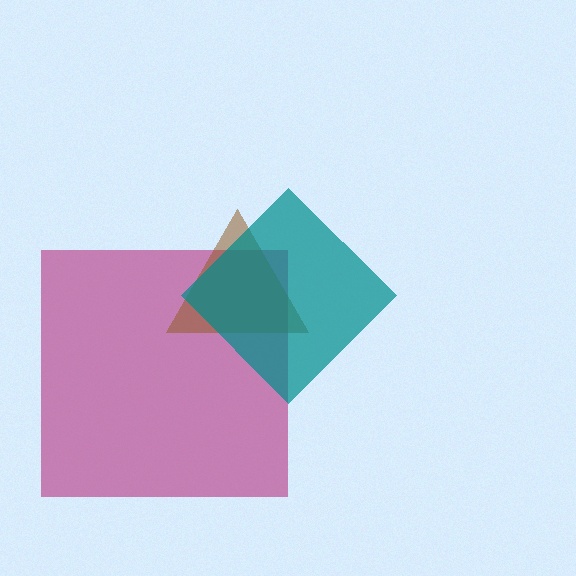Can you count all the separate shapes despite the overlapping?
Yes, there are 3 separate shapes.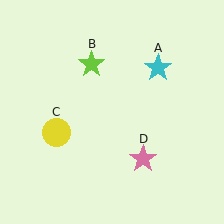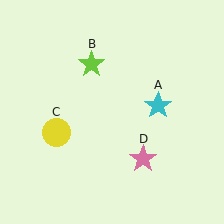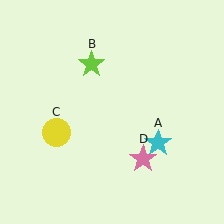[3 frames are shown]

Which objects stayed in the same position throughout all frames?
Lime star (object B) and yellow circle (object C) and pink star (object D) remained stationary.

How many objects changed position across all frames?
1 object changed position: cyan star (object A).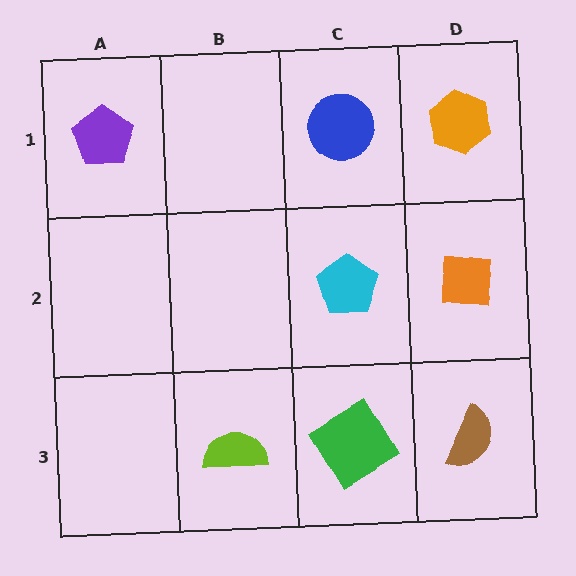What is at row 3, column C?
A green diamond.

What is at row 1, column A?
A purple pentagon.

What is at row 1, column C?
A blue circle.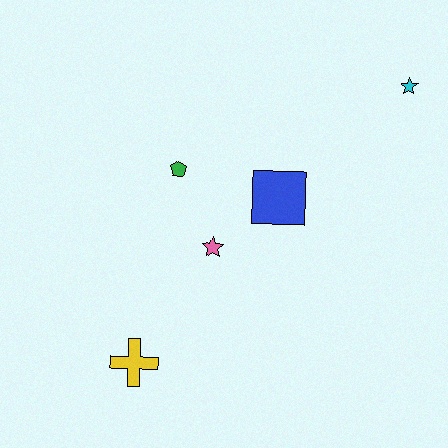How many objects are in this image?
There are 5 objects.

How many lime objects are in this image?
There are no lime objects.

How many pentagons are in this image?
There is 1 pentagon.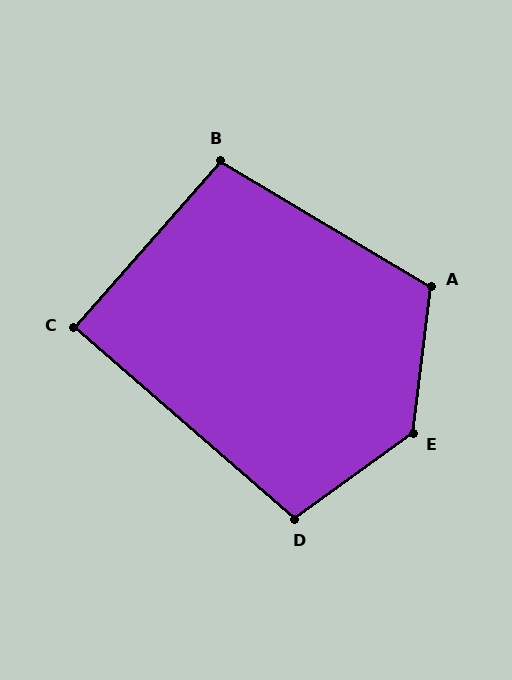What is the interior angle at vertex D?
Approximately 103 degrees (obtuse).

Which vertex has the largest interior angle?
E, at approximately 133 degrees.